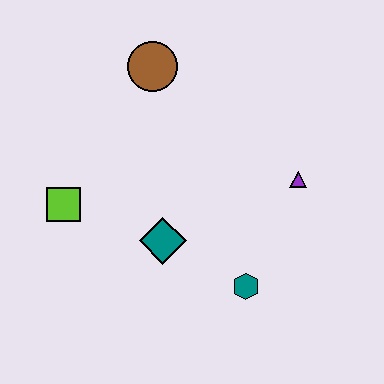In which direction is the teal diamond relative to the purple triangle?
The teal diamond is to the left of the purple triangle.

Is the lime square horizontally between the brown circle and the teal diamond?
No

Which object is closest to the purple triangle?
The teal hexagon is closest to the purple triangle.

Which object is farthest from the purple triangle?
The lime square is farthest from the purple triangle.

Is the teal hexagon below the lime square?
Yes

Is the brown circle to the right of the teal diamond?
No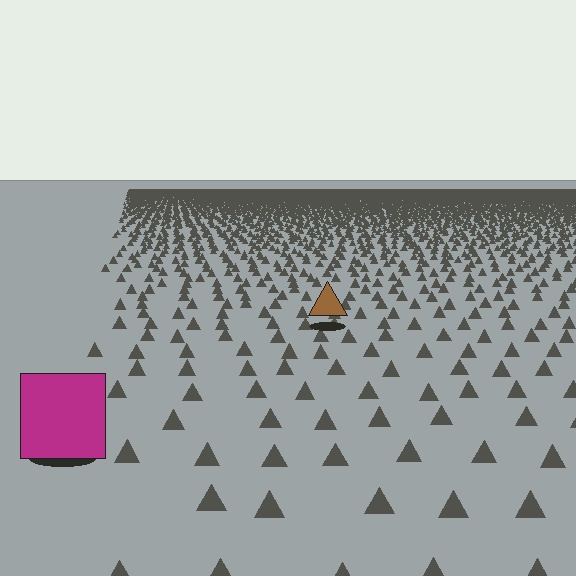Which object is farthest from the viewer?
The brown triangle is farthest from the viewer. It appears smaller and the ground texture around it is denser.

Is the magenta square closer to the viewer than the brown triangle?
Yes. The magenta square is closer — you can tell from the texture gradient: the ground texture is coarser near it.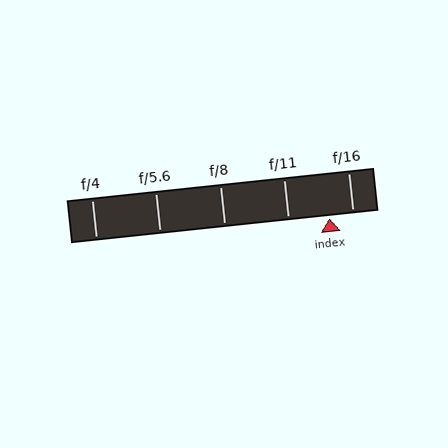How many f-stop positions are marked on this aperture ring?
There are 5 f-stop positions marked.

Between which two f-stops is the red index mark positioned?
The index mark is between f/11 and f/16.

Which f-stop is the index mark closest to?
The index mark is closest to f/16.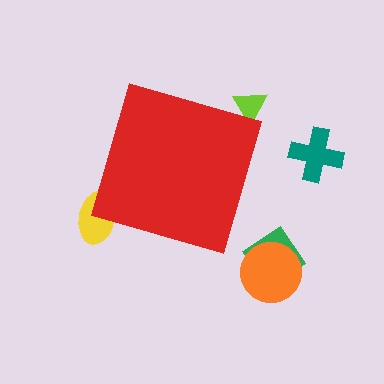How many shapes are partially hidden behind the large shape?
2 shapes are partially hidden.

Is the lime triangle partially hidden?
Yes, the lime triangle is partially hidden behind the red diamond.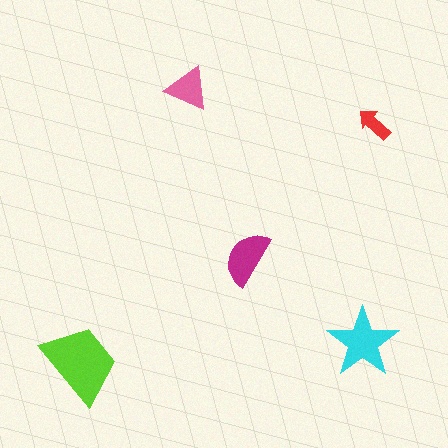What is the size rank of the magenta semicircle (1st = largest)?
3rd.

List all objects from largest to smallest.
The lime trapezoid, the cyan star, the magenta semicircle, the pink triangle, the red arrow.